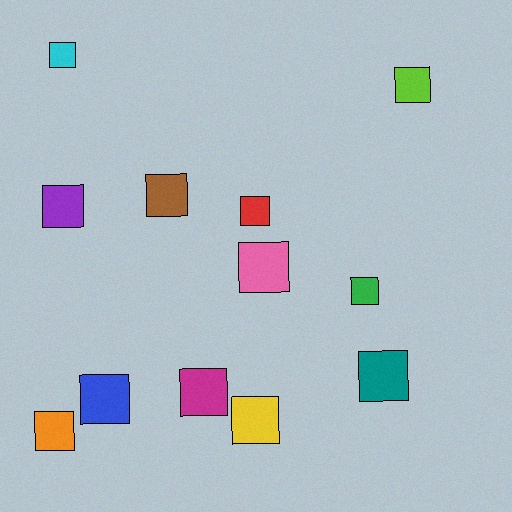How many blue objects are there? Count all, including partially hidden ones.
There is 1 blue object.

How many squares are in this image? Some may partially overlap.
There are 12 squares.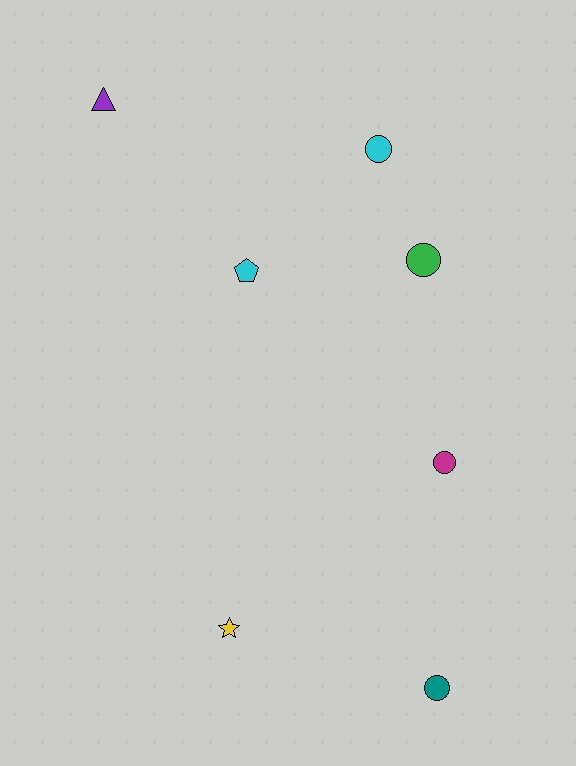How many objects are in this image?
There are 7 objects.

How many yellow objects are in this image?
There is 1 yellow object.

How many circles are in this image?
There are 4 circles.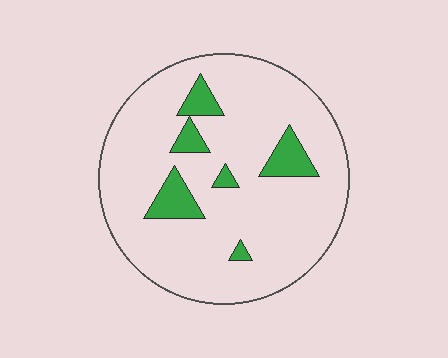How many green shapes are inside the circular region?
6.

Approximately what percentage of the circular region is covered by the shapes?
Approximately 10%.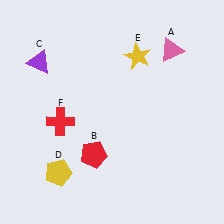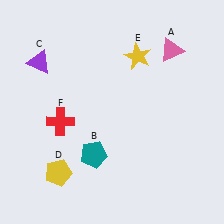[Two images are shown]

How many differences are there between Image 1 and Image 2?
There is 1 difference between the two images.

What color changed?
The pentagon (B) changed from red in Image 1 to teal in Image 2.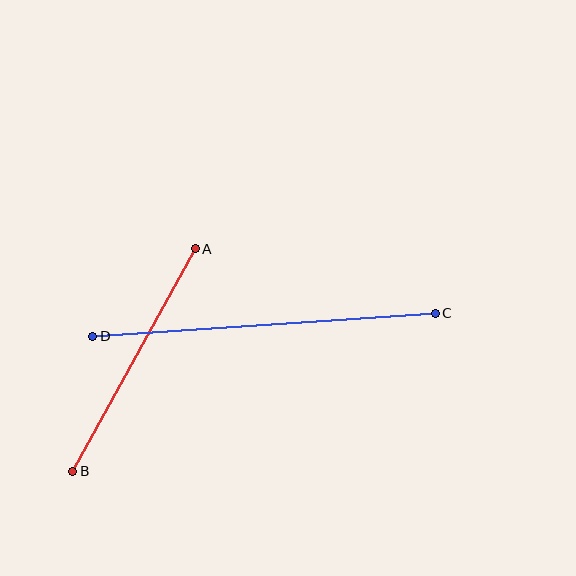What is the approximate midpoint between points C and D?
The midpoint is at approximately (264, 325) pixels.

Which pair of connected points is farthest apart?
Points C and D are farthest apart.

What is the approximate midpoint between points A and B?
The midpoint is at approximately (134, 360) pixels.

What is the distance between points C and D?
The distance is approximately 343 pixels.